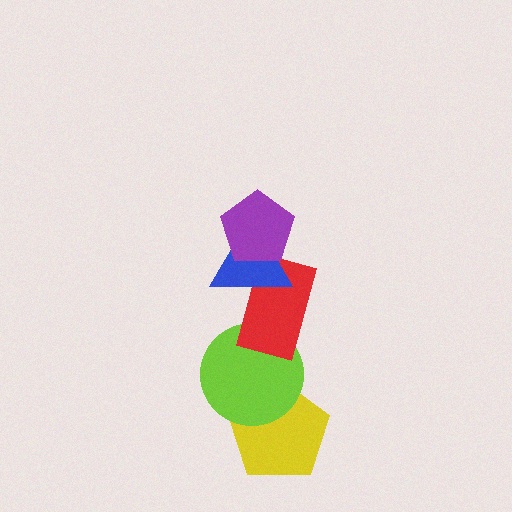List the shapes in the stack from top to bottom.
From top to bottom: the purple pentagon, the blue triangle, the red rectangle, the lime circle, the yellow pentagon.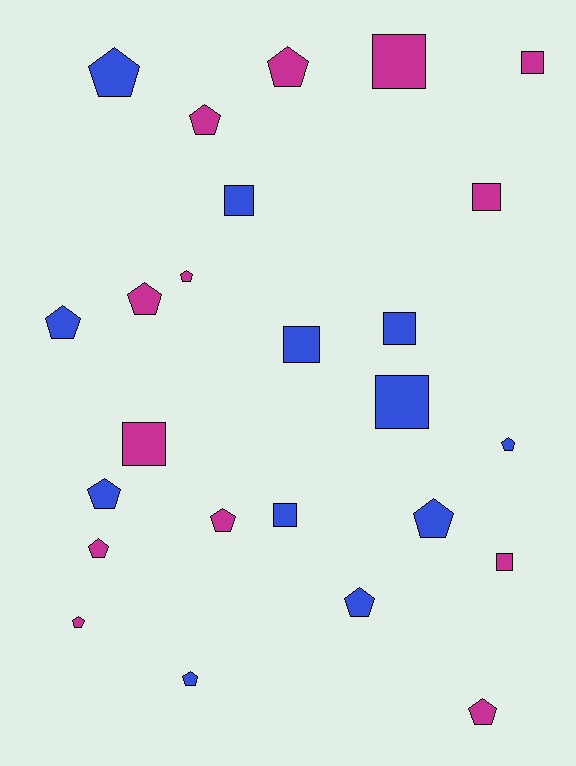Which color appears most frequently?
Magenta, with 13 objects.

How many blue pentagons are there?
There are 7 blue pentagons.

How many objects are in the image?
There are 25 objects.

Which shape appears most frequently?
Pentagon, with 15 objects.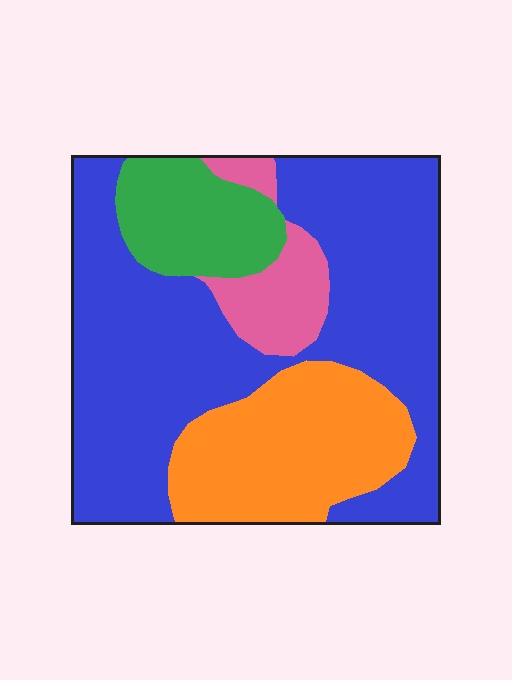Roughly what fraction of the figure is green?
Green covers 12% of the figure.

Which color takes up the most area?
Blue, at roughly 55%.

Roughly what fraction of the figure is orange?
Orange covers roughly 20% of the figure.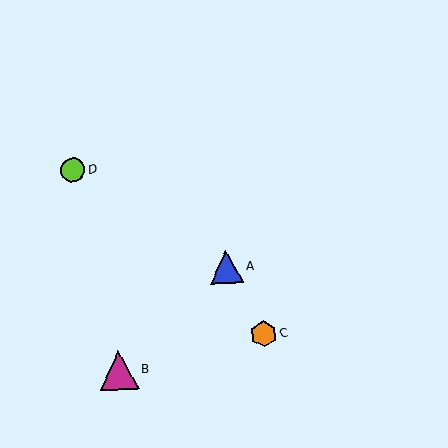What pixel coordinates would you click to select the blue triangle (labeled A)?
Click at (226, 267) to select the blue triangle A.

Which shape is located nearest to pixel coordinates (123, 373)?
The magenta triangle (labeled B) at (119, 371) is nearest to that location.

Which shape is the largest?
The magenta triangle (labeled B) is the largest.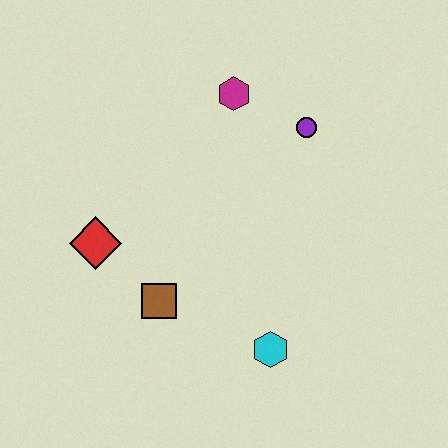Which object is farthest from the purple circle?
The red diamond is farthest from the purple circle.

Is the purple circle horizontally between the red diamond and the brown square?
No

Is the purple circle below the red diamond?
No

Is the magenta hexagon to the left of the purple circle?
Yes